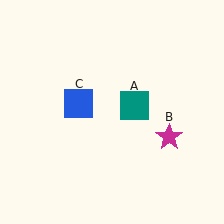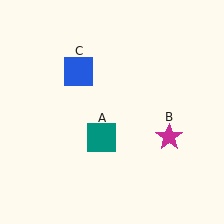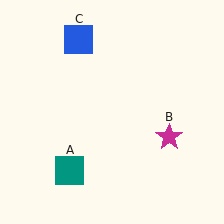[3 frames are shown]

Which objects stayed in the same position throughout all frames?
Magenta star (object B) remained stationary.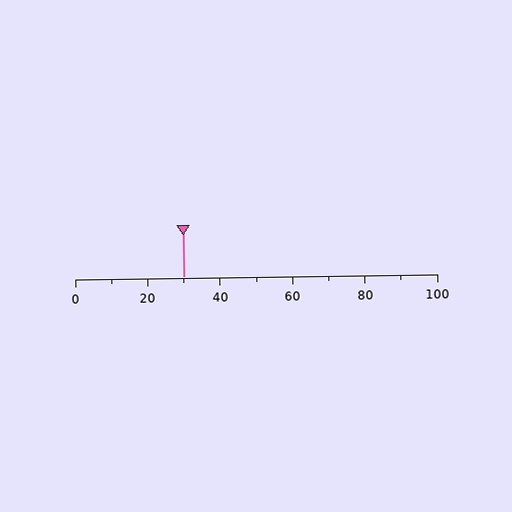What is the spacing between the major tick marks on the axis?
The major ticks are spaced 20 apart.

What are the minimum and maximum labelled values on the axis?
The axis runs from 0 to 100.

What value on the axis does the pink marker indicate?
The marker indicates approximately 30.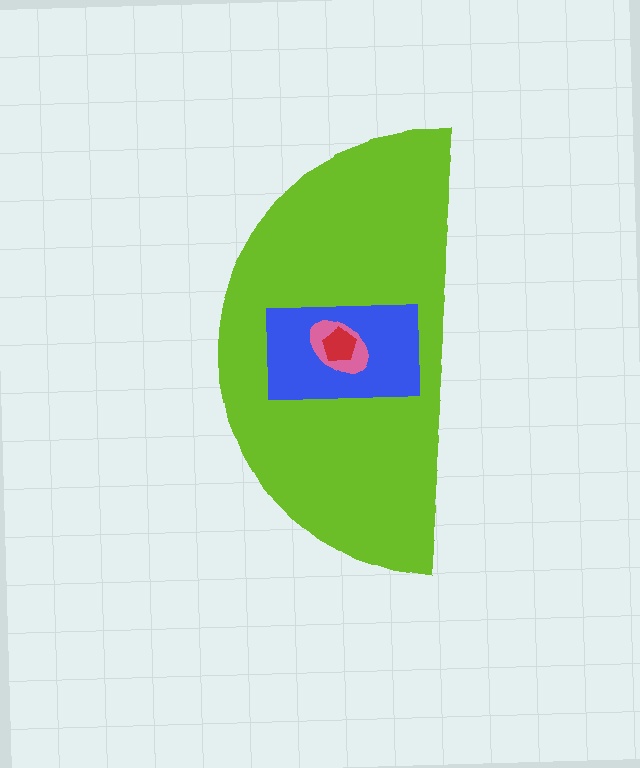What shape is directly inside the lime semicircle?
The blue rectangle.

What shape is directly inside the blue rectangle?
The pink ellipse.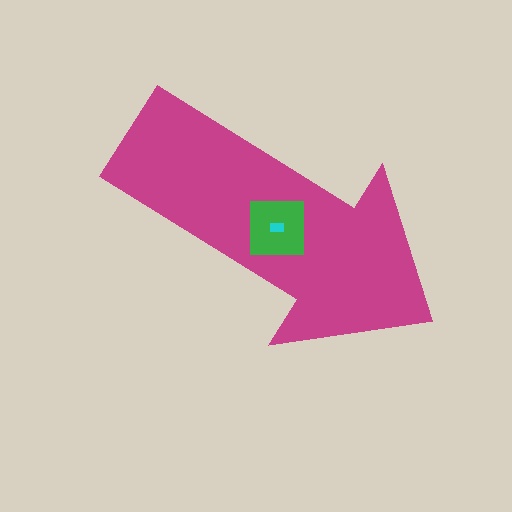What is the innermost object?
The cyan rectangle.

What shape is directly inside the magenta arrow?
The green square.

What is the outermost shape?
The magenta arrow.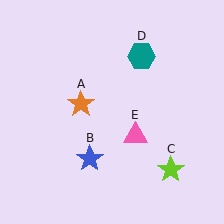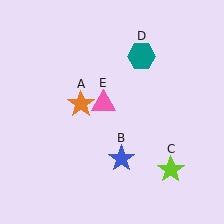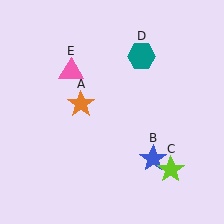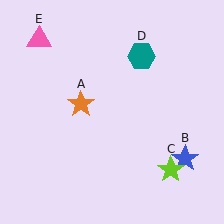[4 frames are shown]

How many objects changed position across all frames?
2 objects changed position: blue star (object B), pink triangle (object E).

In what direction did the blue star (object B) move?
The blue star (object B) moved right.